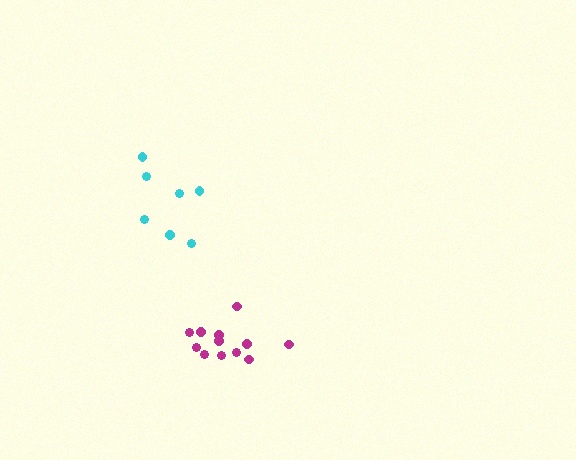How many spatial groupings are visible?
There are 2 spatial groupings.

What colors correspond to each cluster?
The clusters are colored: cyan, magenta.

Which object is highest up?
The cyan cluster is topmost.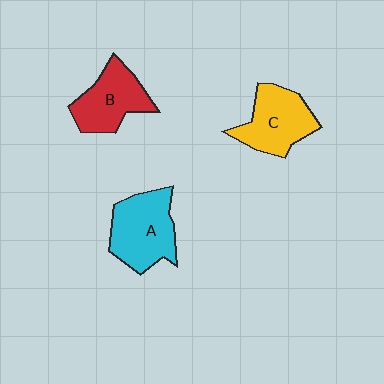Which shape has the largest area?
Shape A (cyan).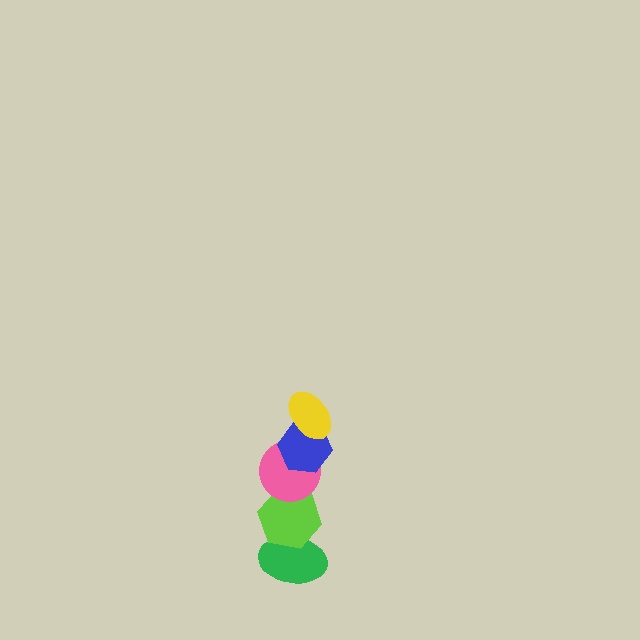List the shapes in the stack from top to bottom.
From top to bottom: the yellow ellipse, the blue hexagon, the pink circle, the lime hexagon, the green ellipse.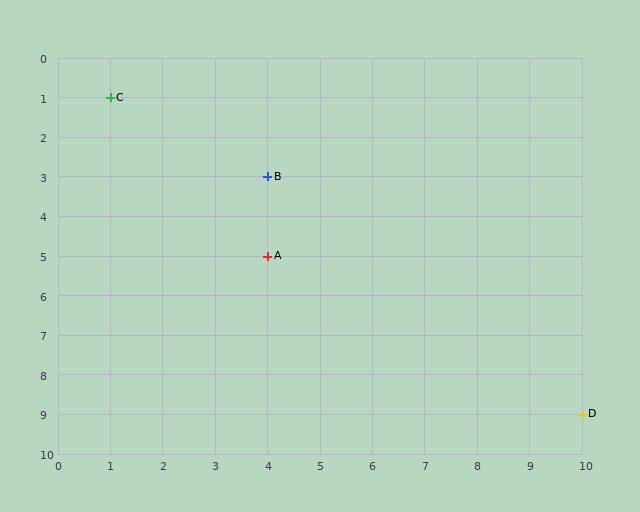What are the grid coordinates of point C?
Point C is at grid coordinates (1, 1).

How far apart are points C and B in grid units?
Points C and B are 3 columns and 2 rows apart (about 3.6 grid units diagonally).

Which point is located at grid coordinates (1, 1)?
Point C is at (1, 1).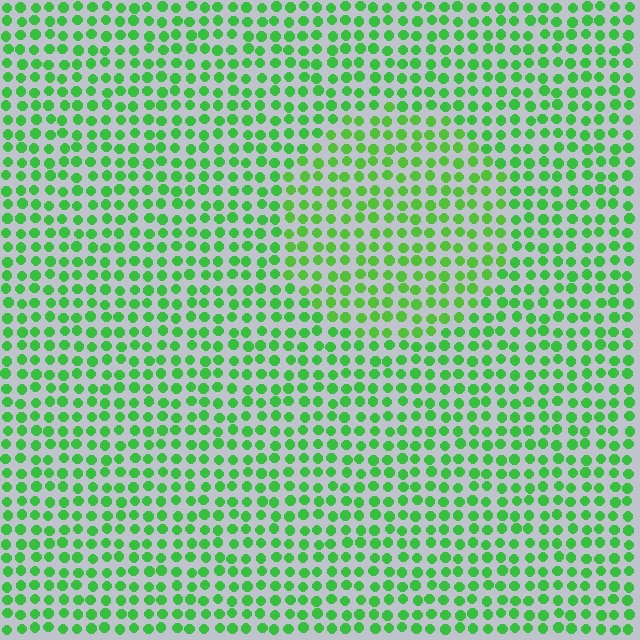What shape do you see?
I see a circle.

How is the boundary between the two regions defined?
The boundary is defined purely by a slight shift in hue (about 16 degrees). Spacing, size, and orientation are identical on both sides.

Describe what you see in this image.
The image is filled with small green elements in a uniform arrangement. A circle-shaped region is visible where the elements are tinted to a slightly different hue, forming a subtle color boundary.